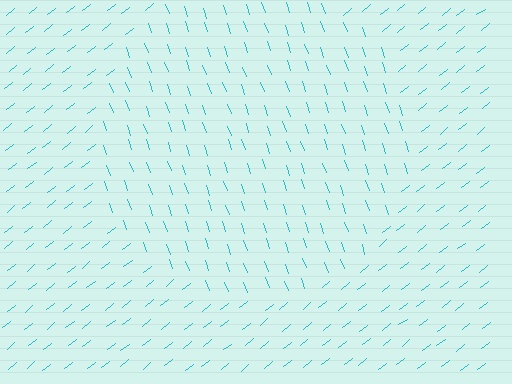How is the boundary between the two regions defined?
The boundary is defined purely by a change in line orientation (approximately 71 degrees difference). All lines are the same color and thickness.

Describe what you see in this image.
The image is filled with small cyan line segments. A circle region in the image has lines oriented differently from the surrounding lines, creating a visible texture boundary.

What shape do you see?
I see a circle.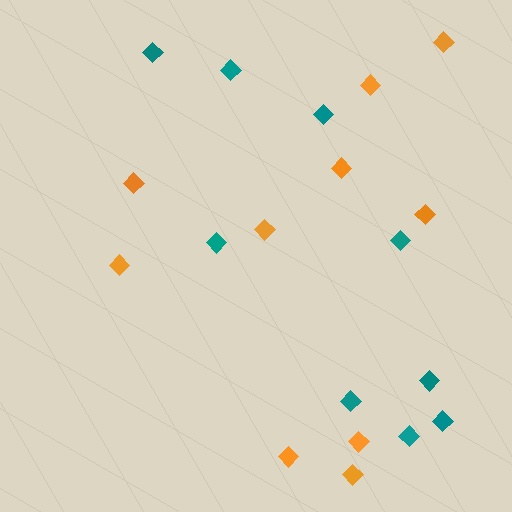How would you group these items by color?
There are 2 groups: one group of orange diamonds (10) and one group of teal diamonds (9).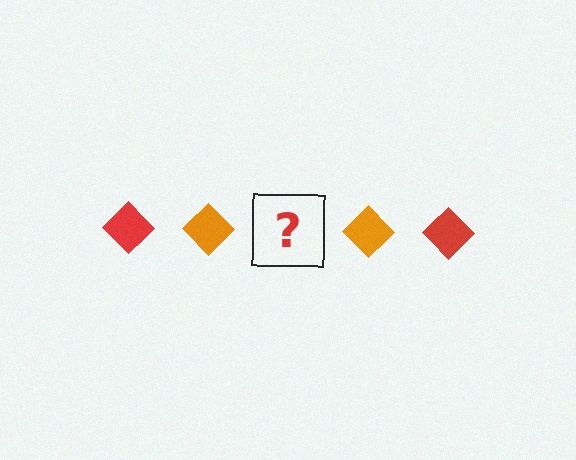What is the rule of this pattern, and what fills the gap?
The rule is that the pattern cycles through red, orange diamonds. The gap should be filled with a red diamond.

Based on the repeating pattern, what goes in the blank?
The blank should be a red diamond.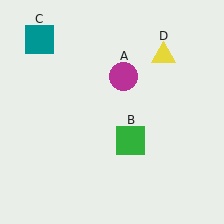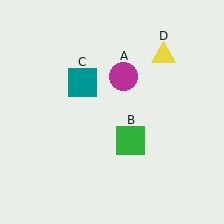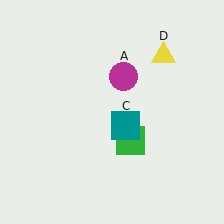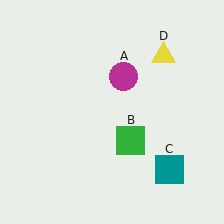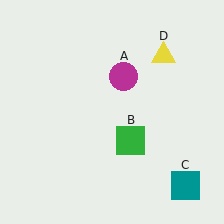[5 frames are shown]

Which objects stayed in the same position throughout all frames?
Magenta circle (object A) and green square (object B) and yellow triangle (object D) remained stationary.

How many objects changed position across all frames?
1 object changed position: teal square (object C).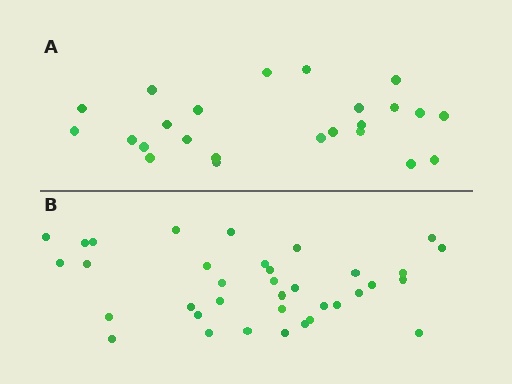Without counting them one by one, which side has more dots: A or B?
Region B (the bottom region) has more dots.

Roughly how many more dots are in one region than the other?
Region B has roughly 12 or so more dots than region A.